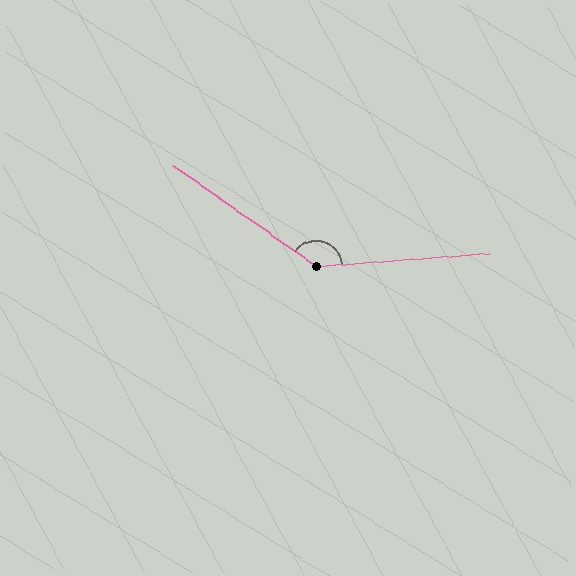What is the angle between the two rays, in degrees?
Approximately 140 degrees.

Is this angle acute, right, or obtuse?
It is obtuse.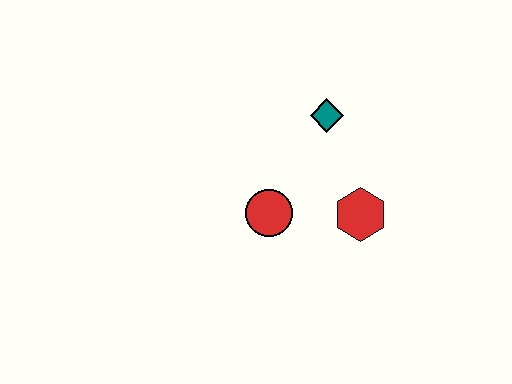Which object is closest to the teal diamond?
The red hexagon is closest to the teal diamond.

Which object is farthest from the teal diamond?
The red circle is farthest from the teal diamond.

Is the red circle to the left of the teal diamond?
Yes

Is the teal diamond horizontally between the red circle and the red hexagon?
Yes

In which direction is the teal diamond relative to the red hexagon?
The teal diamond is above the red hexagon.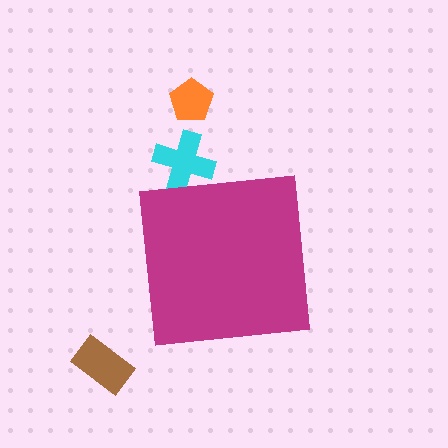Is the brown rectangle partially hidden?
No, the brown rectangle is fully visible.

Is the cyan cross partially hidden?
Yes, the cyan cross is partially hidden behind the magenta square.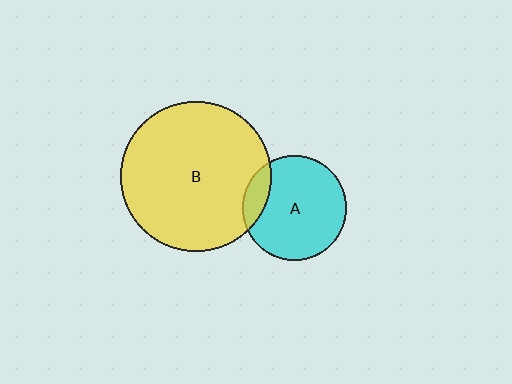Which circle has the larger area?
Circle B (yellow).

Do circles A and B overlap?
Yes.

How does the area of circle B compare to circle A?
Approximately 2.1 times.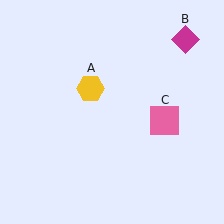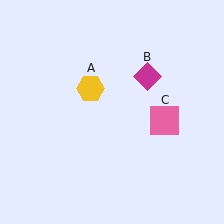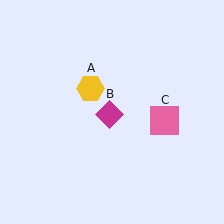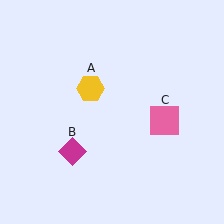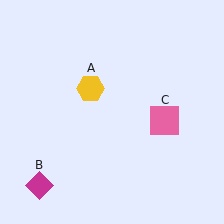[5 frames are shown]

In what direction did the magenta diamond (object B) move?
The magenta diamond (object B) moved down and to the left.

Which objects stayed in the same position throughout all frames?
Yellow hexagon (object A) and pink square (object C) remained stationary.